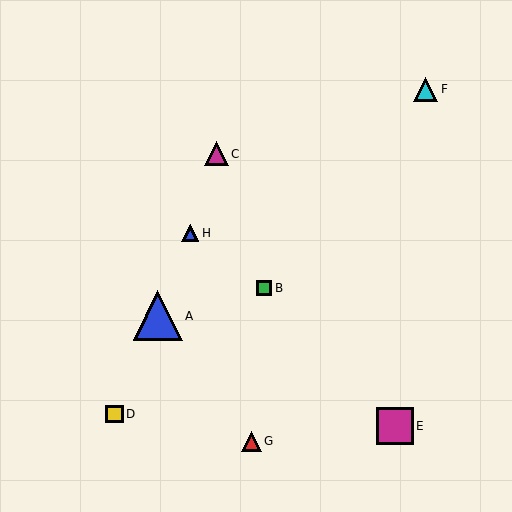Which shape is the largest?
The blue triangle (labeled A) is the largest.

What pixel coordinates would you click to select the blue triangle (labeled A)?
Click at (158, 316) to select the blue triangle A.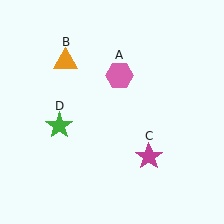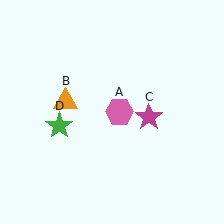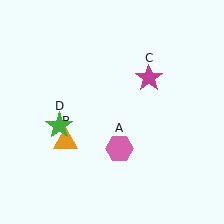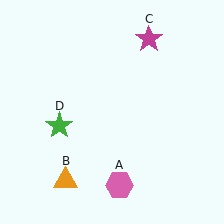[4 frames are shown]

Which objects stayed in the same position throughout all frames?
Green star (object D) remained stationary.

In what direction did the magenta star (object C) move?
The magenta star (object C) moved up.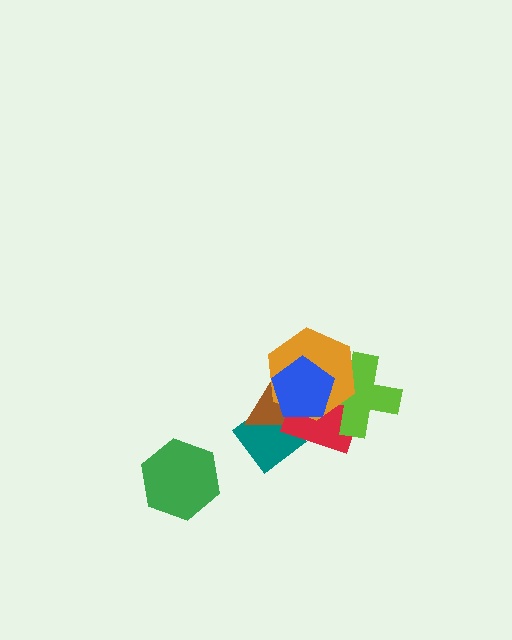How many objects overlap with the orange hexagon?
4 objects overlap with the orange hexagon.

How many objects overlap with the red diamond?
5 objects overlap with the red diamond.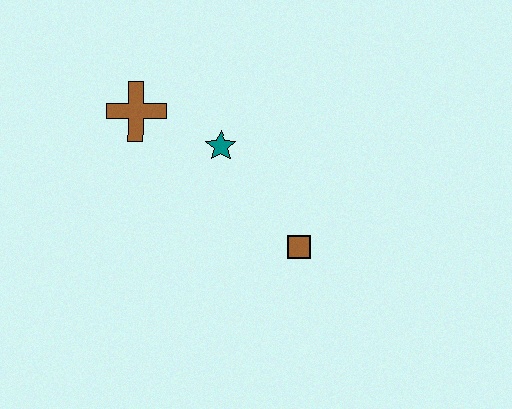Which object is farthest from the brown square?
The brown cross is farthest from the brown square.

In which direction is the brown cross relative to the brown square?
The brown cross is to the left of the brown square.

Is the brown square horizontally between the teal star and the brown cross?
No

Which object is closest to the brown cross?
The teal star is closest to the brown cross.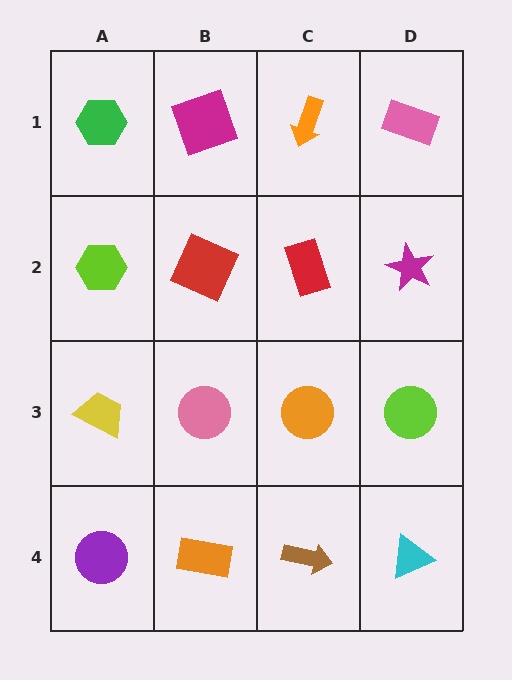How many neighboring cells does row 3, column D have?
3.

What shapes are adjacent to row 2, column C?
An orange arrow (row 1, column C), an orange circle (row 3, column C), a red square (row 2, column B), a magenta star (row 2, column D).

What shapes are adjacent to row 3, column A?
A lime hexagon (row 2, column A), a purple circle (row 4, column A), a pink circle (row 3, column B).